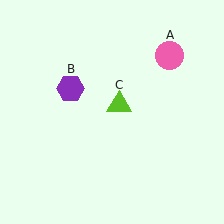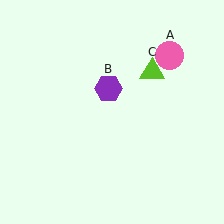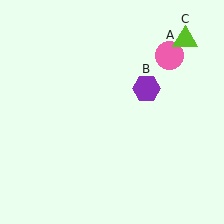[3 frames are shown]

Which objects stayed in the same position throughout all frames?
Pink circle (object A) remained stationary.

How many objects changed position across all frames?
2 objects changed position: purple hexagon (object B), lime triangle (object C).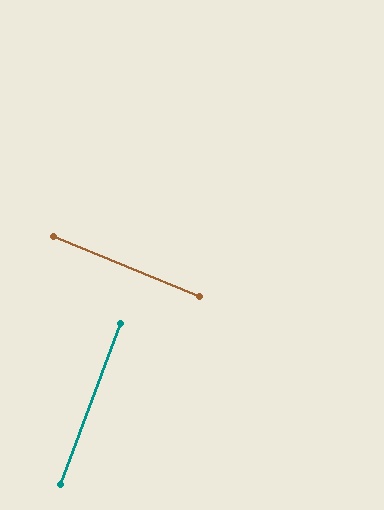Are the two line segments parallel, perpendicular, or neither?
Perpendicular — they meet at approximately 88°.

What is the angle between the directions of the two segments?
Approximately 88 degrees.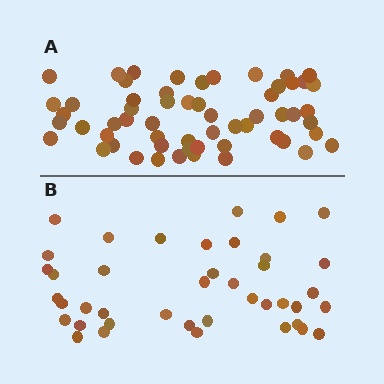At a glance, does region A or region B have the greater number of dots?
Region A (the top region) has more dots.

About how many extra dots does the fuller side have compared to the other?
Region A has approximately 15 more dots than region B.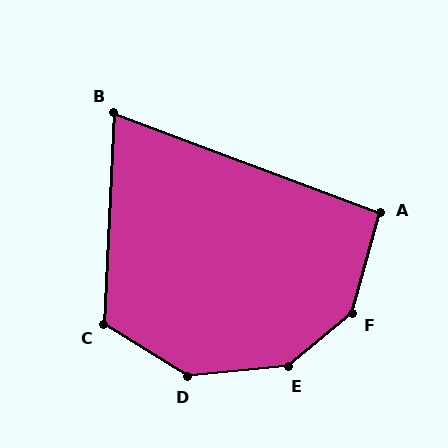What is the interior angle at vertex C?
Approximately 119 degrees (obtuse).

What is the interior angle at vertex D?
Approximately 143 degrees (obtuse).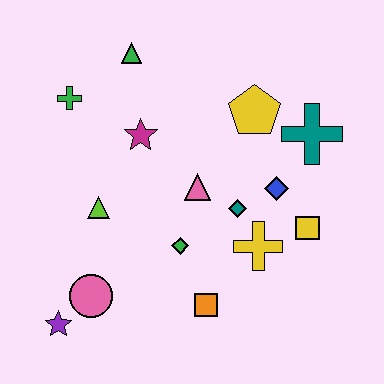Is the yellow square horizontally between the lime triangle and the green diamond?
No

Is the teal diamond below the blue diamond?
Yes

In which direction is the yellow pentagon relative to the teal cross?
The yellow pentagon is to the left of the teal cross.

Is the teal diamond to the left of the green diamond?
No